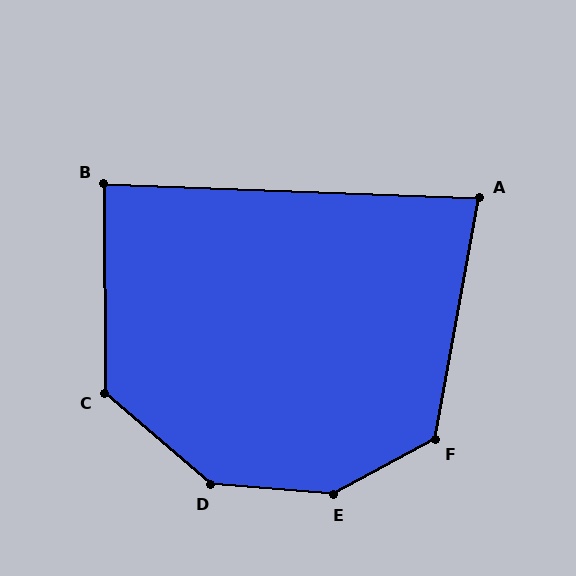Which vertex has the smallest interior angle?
A, at approximately 82 degrees.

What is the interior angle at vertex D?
Approximately 144 degrees (obtuse).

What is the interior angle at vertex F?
Approximately 129 degrees (obtuse).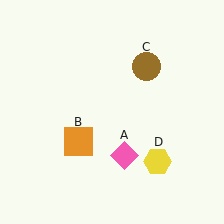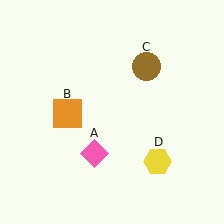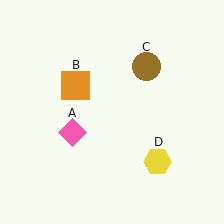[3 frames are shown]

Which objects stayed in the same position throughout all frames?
Brown circle (object C) and yellow hexagon (object D) remained stationary.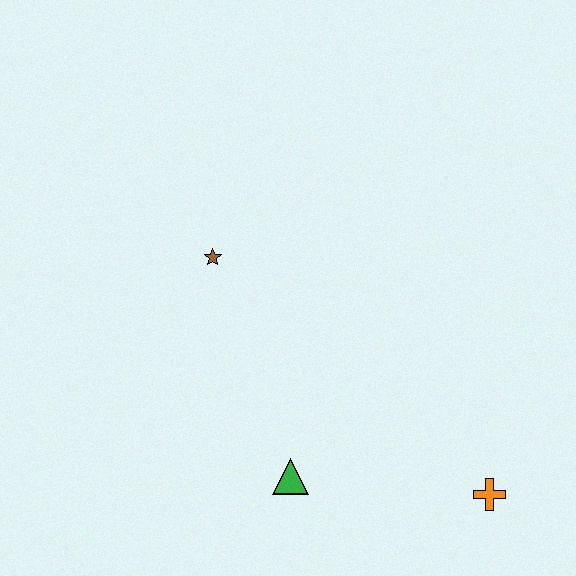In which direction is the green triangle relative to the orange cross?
The green triangle is to the left of the orange cross.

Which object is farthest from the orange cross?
The brown star is farthest from the orange cross.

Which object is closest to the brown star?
The green triangle is closest to the brown star.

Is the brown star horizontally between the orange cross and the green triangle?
No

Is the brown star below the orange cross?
No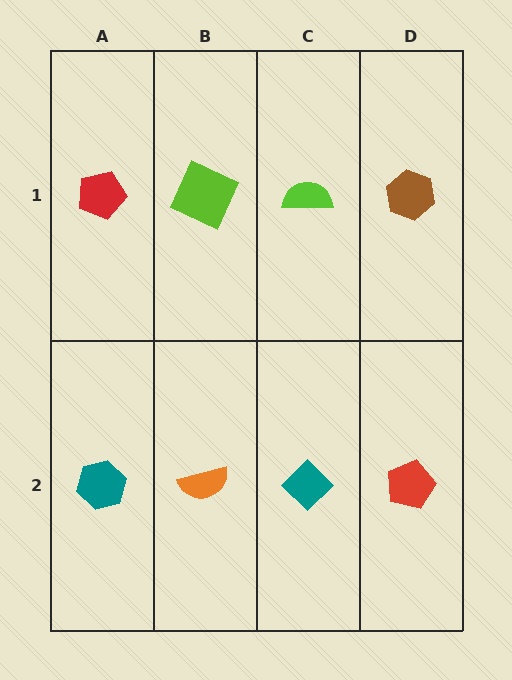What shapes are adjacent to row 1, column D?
A red pentagon (row 2, column D), a lime semicircle (row 1, column C).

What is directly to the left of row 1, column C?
A lime square.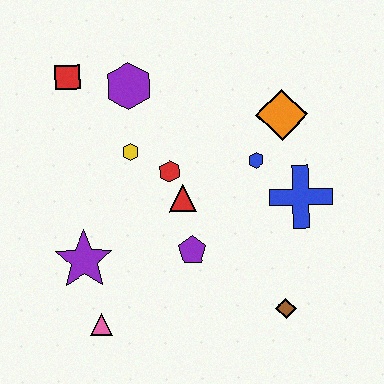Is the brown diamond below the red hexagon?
Yes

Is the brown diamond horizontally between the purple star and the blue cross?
Yes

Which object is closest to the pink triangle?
The purple star is closest to the pink triangle.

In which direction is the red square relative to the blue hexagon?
The red square is to the left of the blue hexagon.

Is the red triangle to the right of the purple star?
Yes